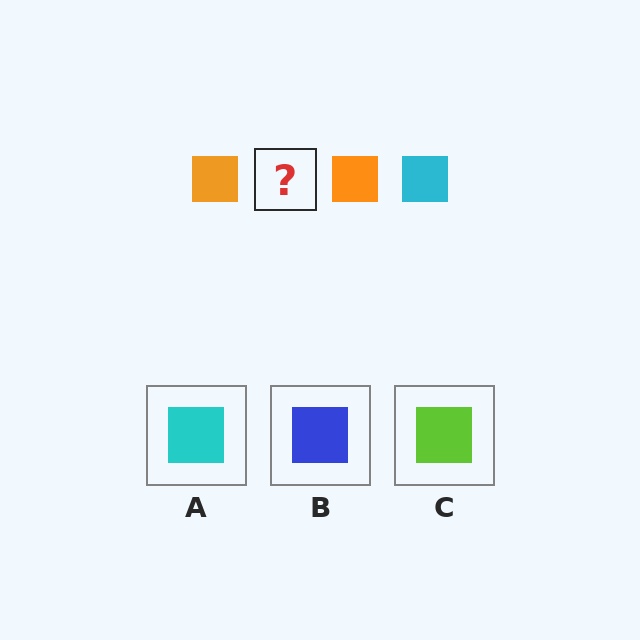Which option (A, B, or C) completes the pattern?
A.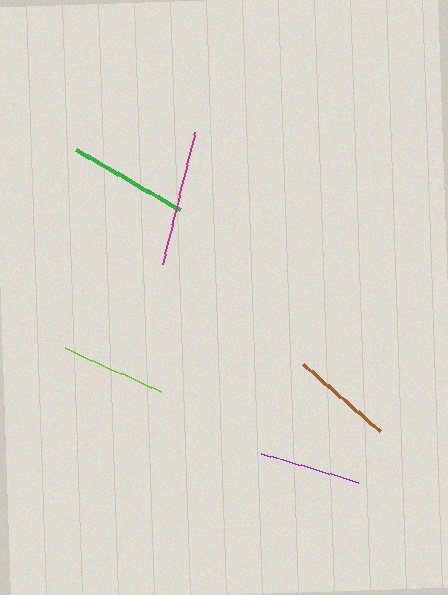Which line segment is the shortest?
The brown line is the shortest at approximately 101 pixels.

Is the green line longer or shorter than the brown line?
The green line is longer than the brown line.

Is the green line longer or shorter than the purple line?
The green line is longer than the purple line.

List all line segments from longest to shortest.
From longest to shortest: magenta, green, lime, purple, brown.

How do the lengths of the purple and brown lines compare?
The purple and brown lines are approximately the same length.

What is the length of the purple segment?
The purple segment is approximately 101 pixels long.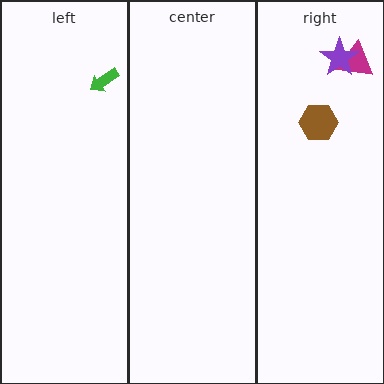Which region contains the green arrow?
The left region.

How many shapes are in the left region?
1.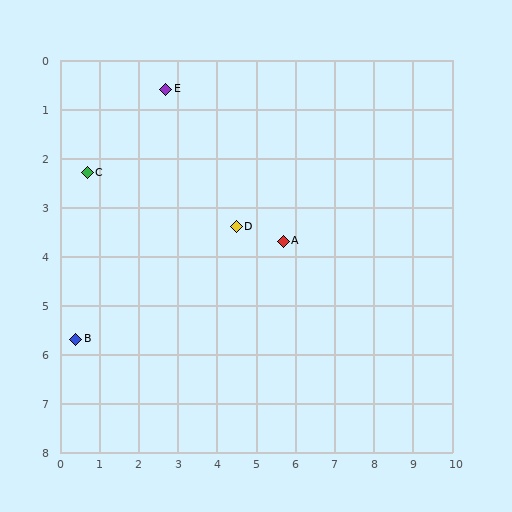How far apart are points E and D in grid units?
Points E and D are about 3.3 grid units apart.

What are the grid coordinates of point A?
Point A is at approximately (5.7, 3.7).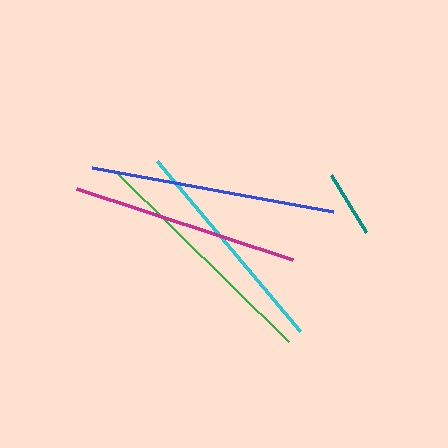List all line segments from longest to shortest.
From longest to shortest: blue, green, magenta, cyan, teal.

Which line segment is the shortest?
The teal line is the shortest at approximately 67 pixels.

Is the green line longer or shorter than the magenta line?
The green line is longer than the magenta line.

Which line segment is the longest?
The blue line is the longest at approximately 245 pixels.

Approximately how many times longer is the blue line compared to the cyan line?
The blue line is approximately 1.1 times the length of the cyan line.